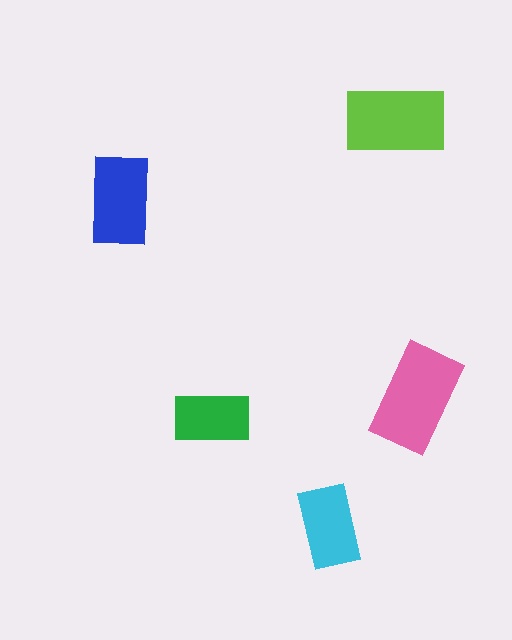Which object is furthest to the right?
The pink rectangle is rightmost.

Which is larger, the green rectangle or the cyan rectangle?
The cyan one.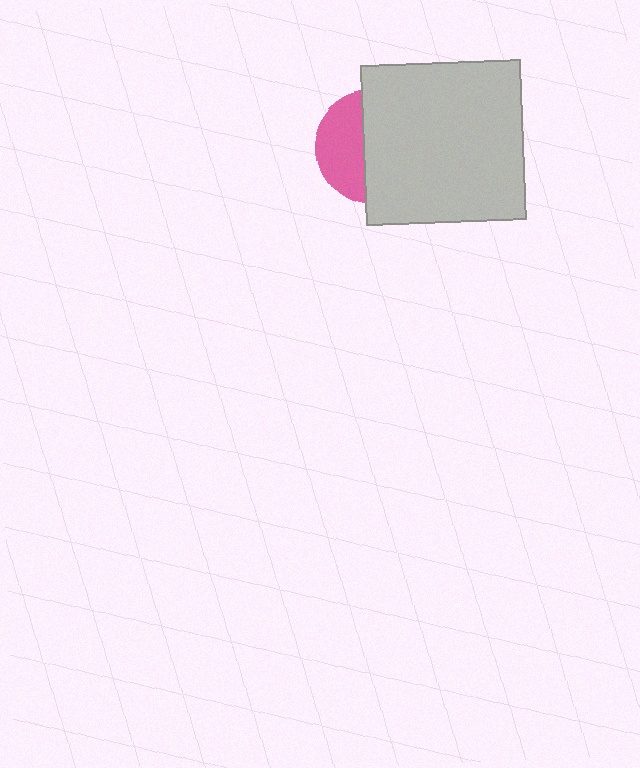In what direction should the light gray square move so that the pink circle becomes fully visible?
The light gray square should move right. That is the shortest direction to clear the overlap and leave the pink circle fully visible.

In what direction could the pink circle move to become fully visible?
The pink circle could move left. That would shift it out from behind the light gray square entirely.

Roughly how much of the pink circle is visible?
A small part of it is visible (roughly 39%).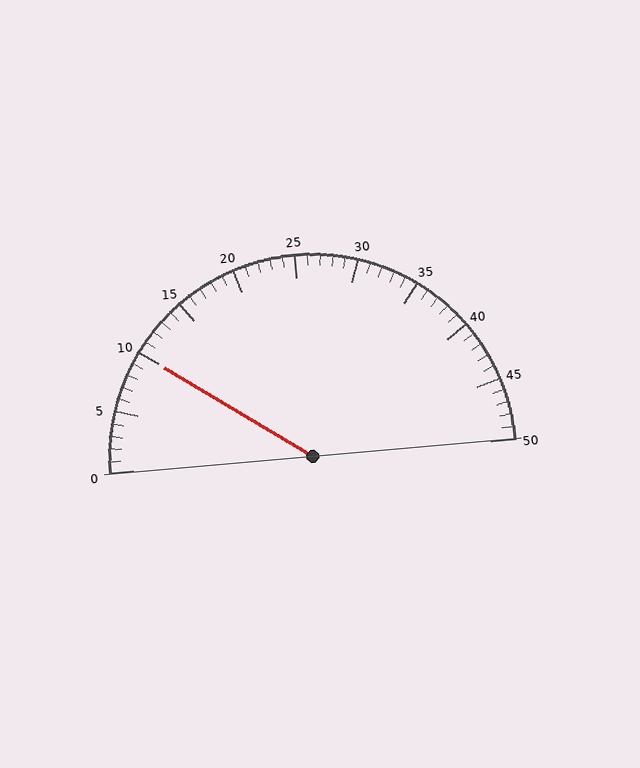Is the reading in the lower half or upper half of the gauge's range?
The reading is in the lower half of the range (0 to 50).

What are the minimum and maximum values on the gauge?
The gauge ranges from 0 to 50.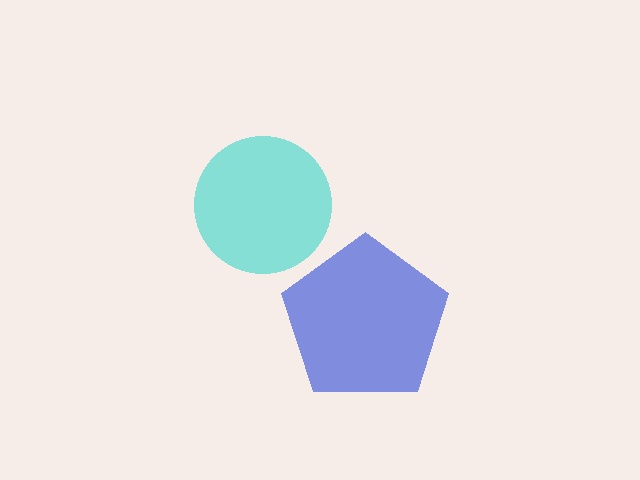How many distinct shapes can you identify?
There are 2 distinct shapes: a cyan circle, a blue pentagon.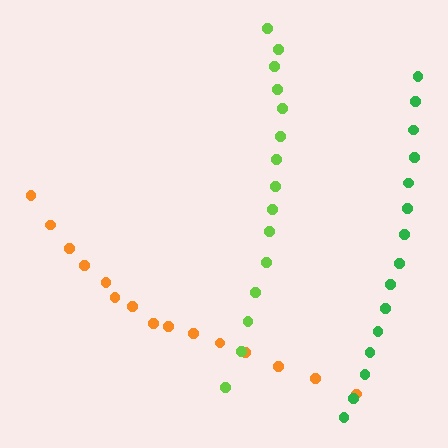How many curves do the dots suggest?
There are 3 distinct paths.